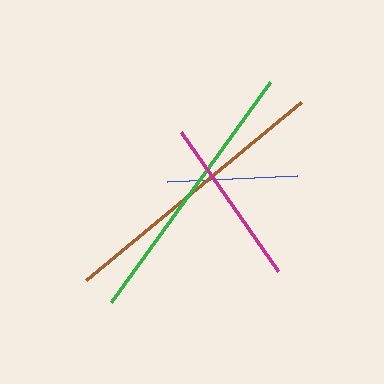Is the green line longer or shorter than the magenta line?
The green line is longer than the magenta line.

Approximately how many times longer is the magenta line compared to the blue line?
The magenta line is approximately 1.3 times the length of the blue line.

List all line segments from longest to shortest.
From longest to shortest: brown, green, magenta, blue.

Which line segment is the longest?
The brown line is the longest at approximately 279 pixels.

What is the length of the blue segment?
The blue segment is approximately 129 pixels long.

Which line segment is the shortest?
The blue line is the shortest at approximately 129 pixels.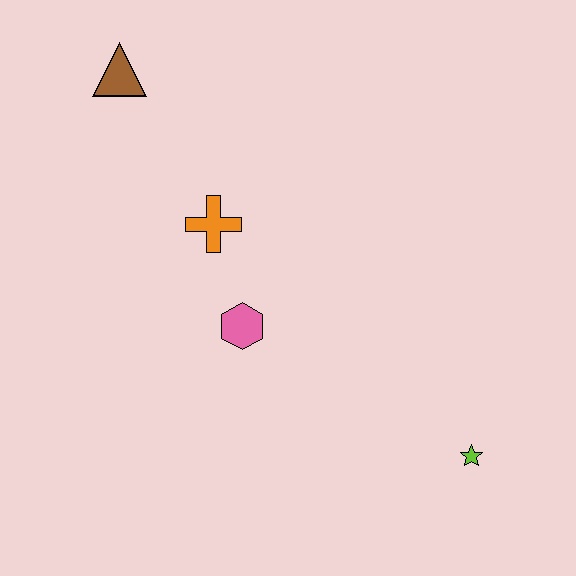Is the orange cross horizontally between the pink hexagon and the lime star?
No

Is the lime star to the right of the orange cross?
Yes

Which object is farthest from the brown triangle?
The lime star is farthest from the brown triangle.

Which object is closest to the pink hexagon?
The orange cross is closest to the pink hexagon.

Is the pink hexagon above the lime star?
Yes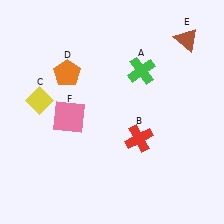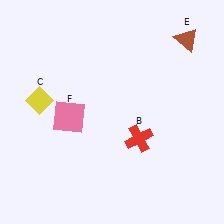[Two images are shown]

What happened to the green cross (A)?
The green cross (A) was removed in Image 2. It was in the top-right area of Image 1.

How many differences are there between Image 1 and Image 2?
There are 2 differences between the two images.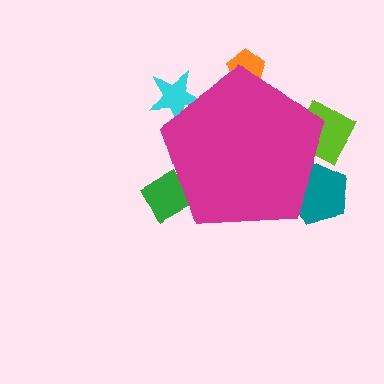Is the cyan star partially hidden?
Yes, the cyan star is partially hidden behind the magenta pentagon.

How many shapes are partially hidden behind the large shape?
5 shapes are partially hidden.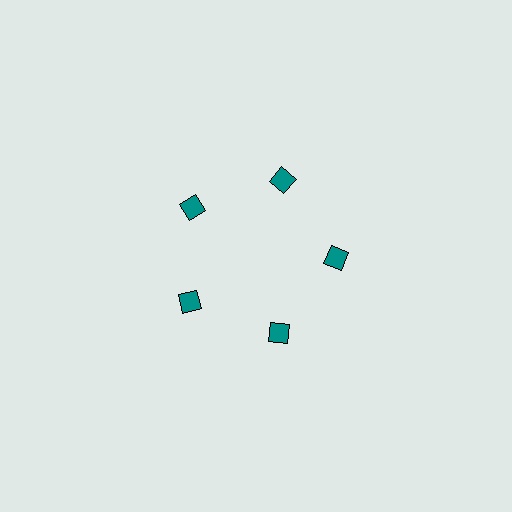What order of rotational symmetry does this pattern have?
This pattern has 5-fold rotational symmetry.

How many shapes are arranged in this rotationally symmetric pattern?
There are 5 shapes, arranged in 5 groups of 1.